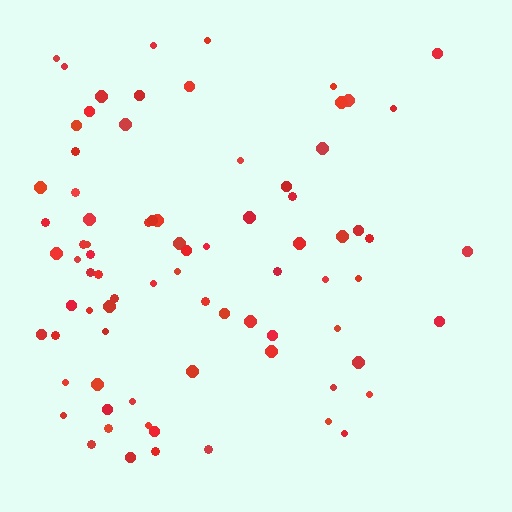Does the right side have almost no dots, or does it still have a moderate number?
Still a moderate number, just noticeably fewer than the left.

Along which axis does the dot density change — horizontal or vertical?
Horizontal.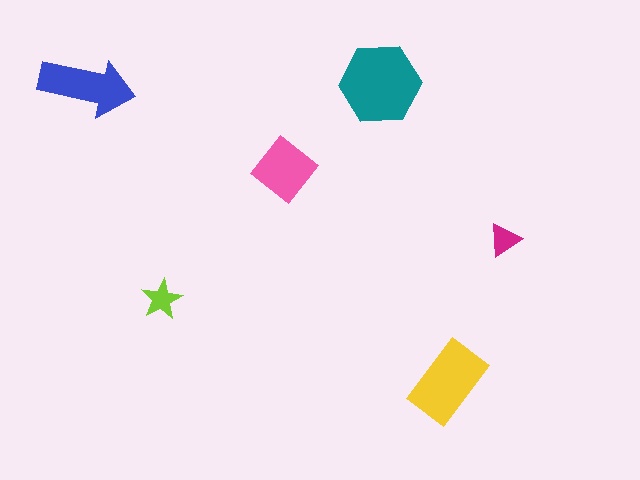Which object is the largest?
The teal hexagon.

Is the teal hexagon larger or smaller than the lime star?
Larger.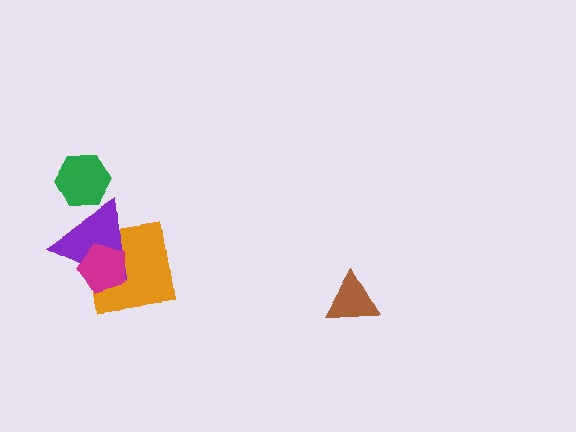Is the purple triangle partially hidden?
Yes, it is partially covered by another shape.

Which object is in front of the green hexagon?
The purple triangle is in front of the green hexagon.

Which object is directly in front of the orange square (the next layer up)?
The purple triangle is directly in front of the orange square.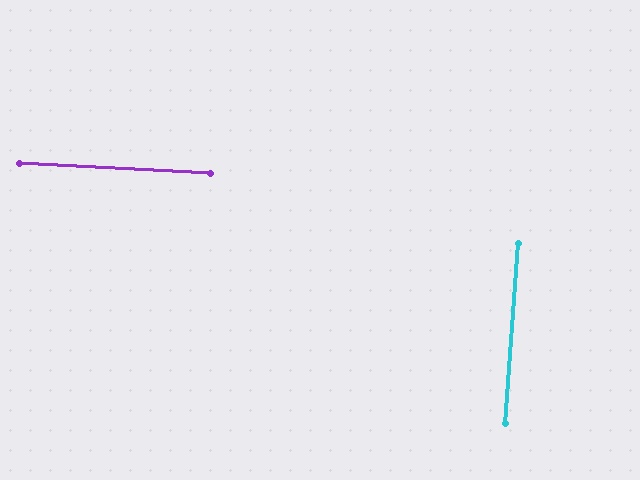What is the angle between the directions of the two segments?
Approximately 89 degrees.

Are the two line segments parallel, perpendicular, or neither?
Perpendicular — they meet at approximately 89°.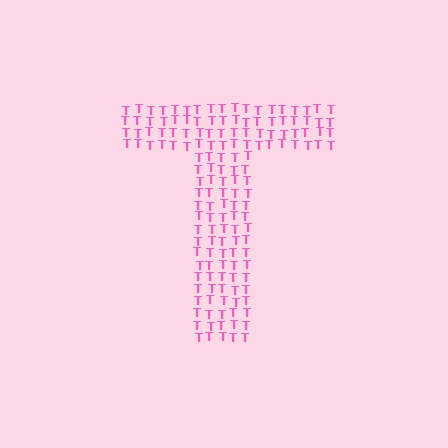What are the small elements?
The small elements are letter T's.